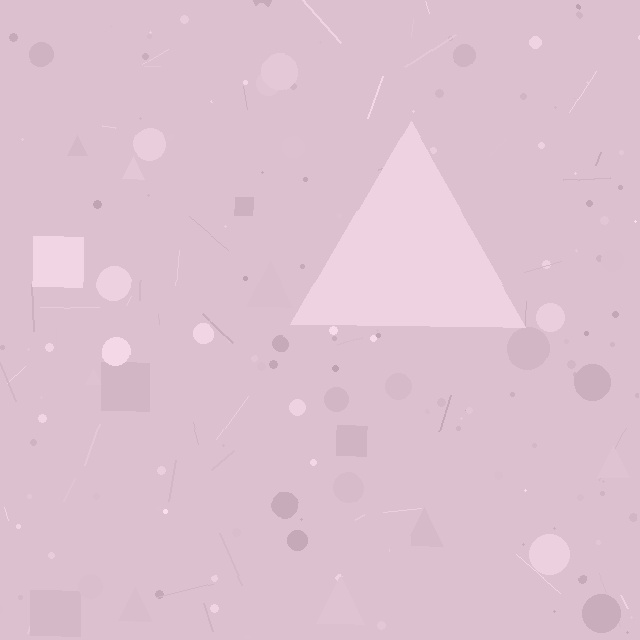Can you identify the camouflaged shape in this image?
The camouflaged shape is a triangle.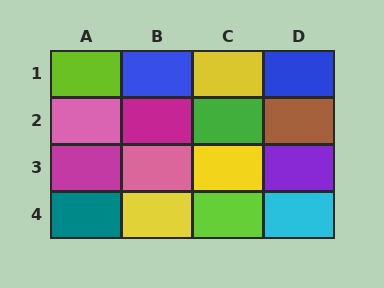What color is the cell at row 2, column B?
Magenta.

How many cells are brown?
1 cell is brown.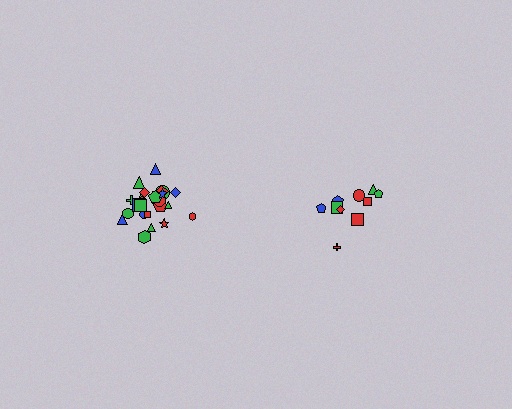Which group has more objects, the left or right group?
The left group.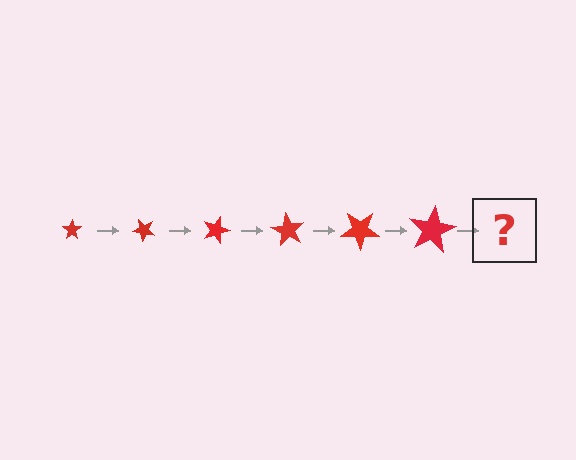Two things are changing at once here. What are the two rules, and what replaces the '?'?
The two rules are that the star grows larger each step and it rotates 45 degrees each step. The '?' should be a star, larger than the previous one and rotated 270 degrees from the start.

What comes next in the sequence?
The next element should be a star, larger than the previous one and rotated 270 degrees from the start.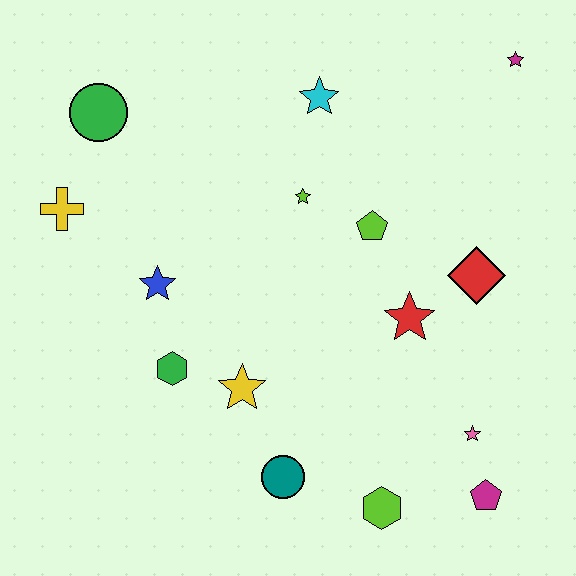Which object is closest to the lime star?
The lime pentagon is closest to the lime star.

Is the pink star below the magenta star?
Yes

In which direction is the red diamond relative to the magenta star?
The red diamond is below the magenta star.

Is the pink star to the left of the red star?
No